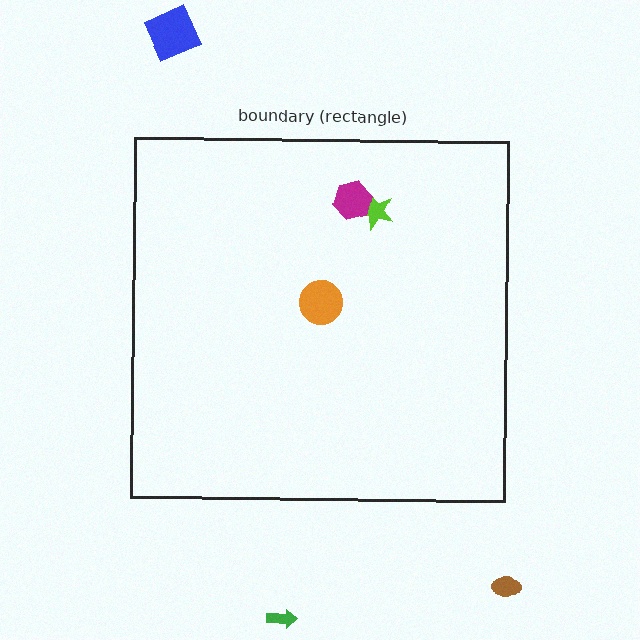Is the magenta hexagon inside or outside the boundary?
Inside.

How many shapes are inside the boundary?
3 inside, 3 outside.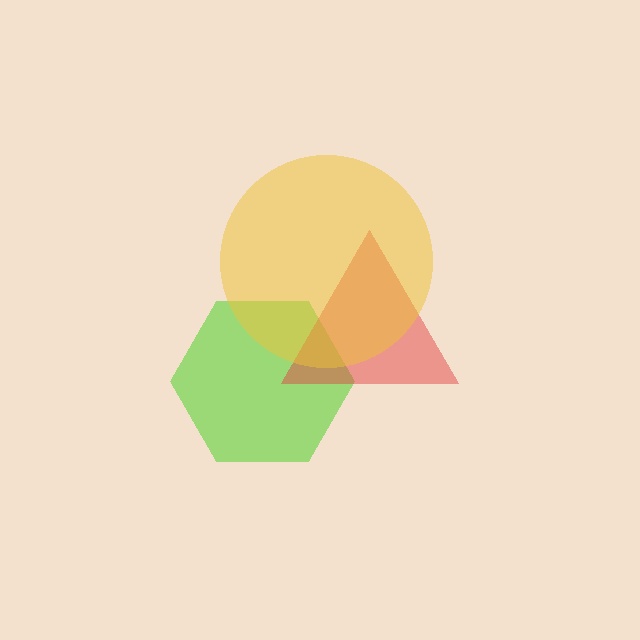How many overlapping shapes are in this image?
There are 3 overlapping shapes in the image.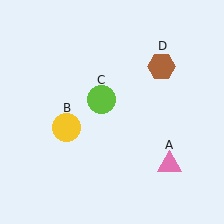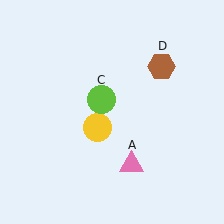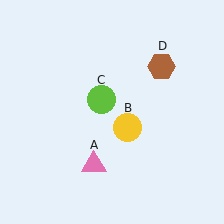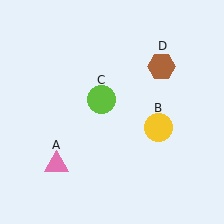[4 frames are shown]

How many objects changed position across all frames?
2 objects changed position: pink triangle (object A), yellow circle (object B).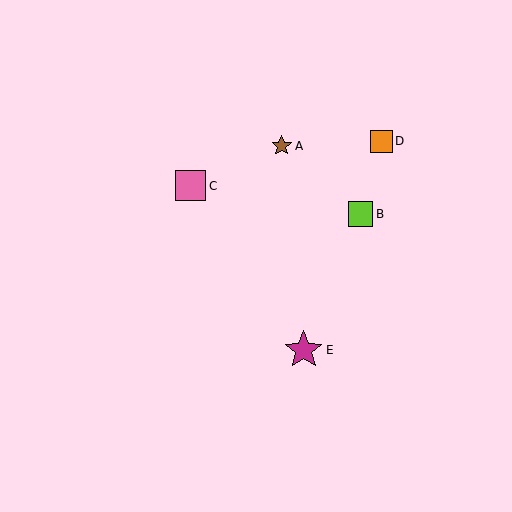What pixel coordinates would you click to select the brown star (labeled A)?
Click at (282, 146) to select the brown star A.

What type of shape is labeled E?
Shape E is a magenta star.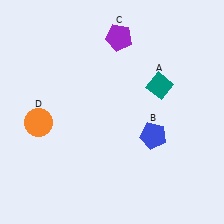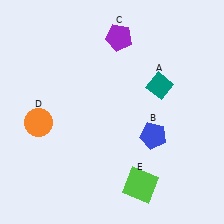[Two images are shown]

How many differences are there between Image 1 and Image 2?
There is 1 difference between the two images.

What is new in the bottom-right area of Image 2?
A lime square (E) was added in the bottom-right area of Image 2.